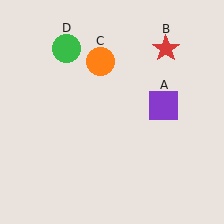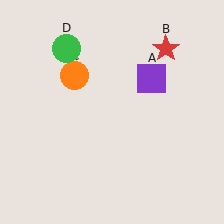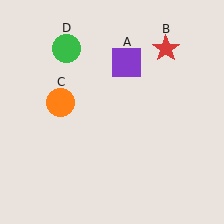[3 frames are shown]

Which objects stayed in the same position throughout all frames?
Red star (object B) and green circle (object D) remained stationary.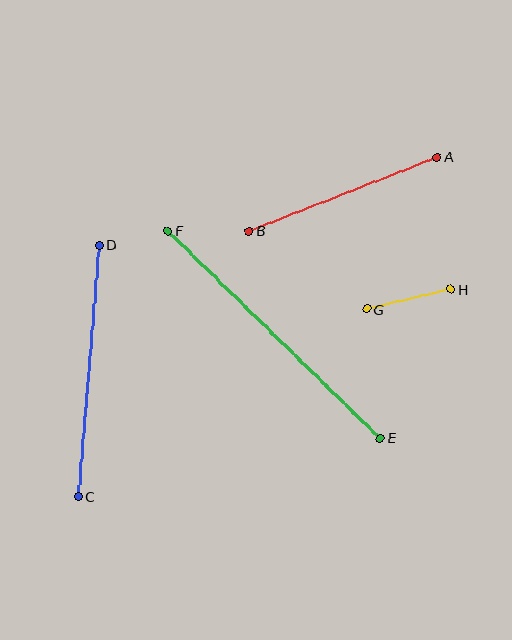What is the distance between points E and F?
The distance is approximately 296 pixels.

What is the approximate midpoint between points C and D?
The midpoint is at approximately (89, 371) pixels.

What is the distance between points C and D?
The distance is approximately 252 pixels.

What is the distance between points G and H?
The distance is approximately 86 pixels.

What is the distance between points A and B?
The distance is approximately 202 pixels.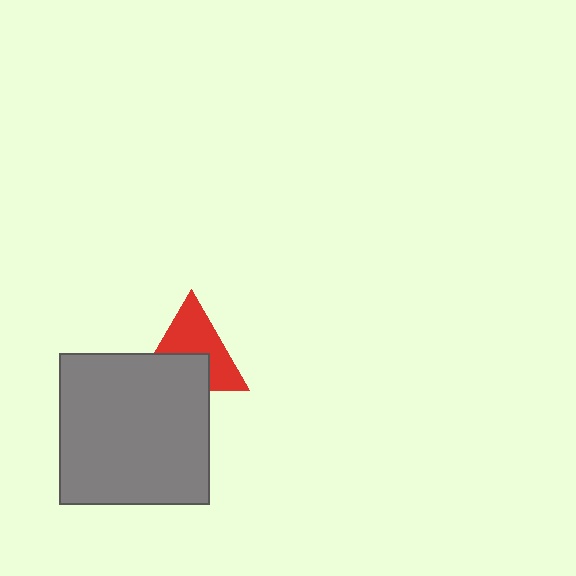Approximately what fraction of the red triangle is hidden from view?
Roughly 42% of the red triangle is hidden behind the gray square.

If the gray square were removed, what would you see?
You would see the complete red triangle.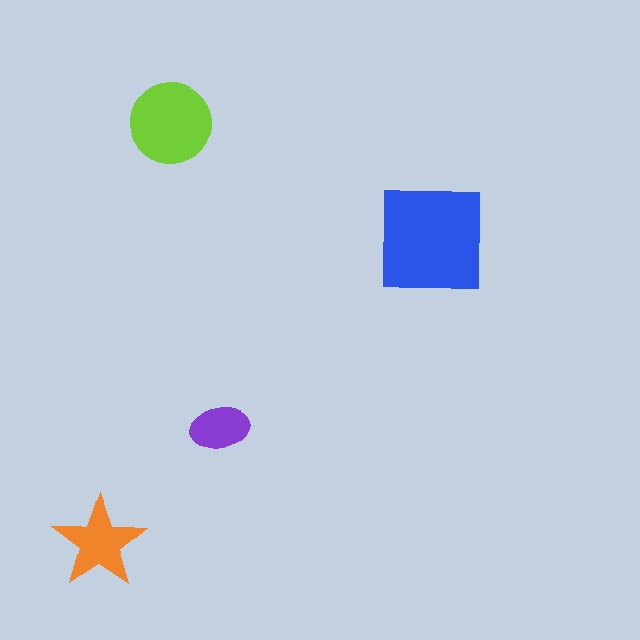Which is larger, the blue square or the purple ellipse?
The blue square.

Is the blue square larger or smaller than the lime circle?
Larger.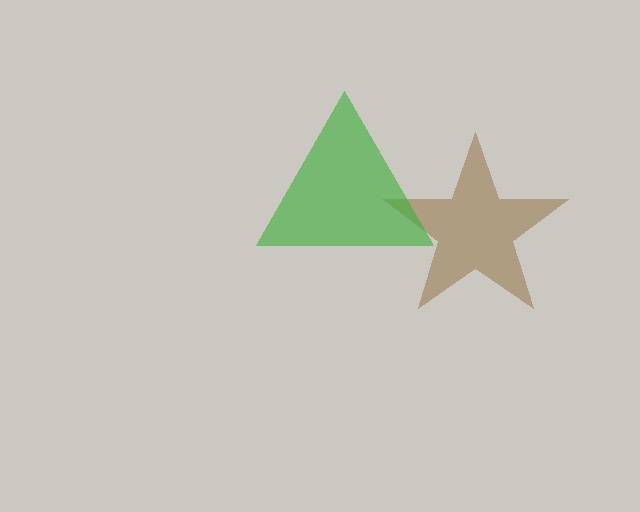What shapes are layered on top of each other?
The layered shapes are: a brown star, a green triangle.